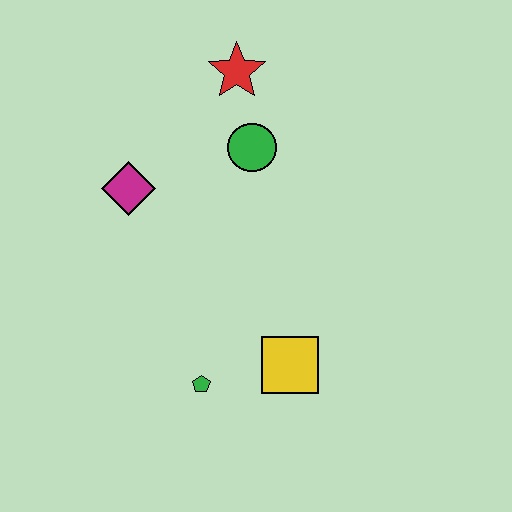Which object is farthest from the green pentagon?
The red star is farthest from the green pentagon.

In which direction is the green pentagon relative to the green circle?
The green pentagon is below the green circle.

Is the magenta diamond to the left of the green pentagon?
Yes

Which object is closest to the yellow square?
The green pentagon is closest to the yellow square.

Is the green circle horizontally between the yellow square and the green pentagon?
Yes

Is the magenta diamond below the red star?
Yes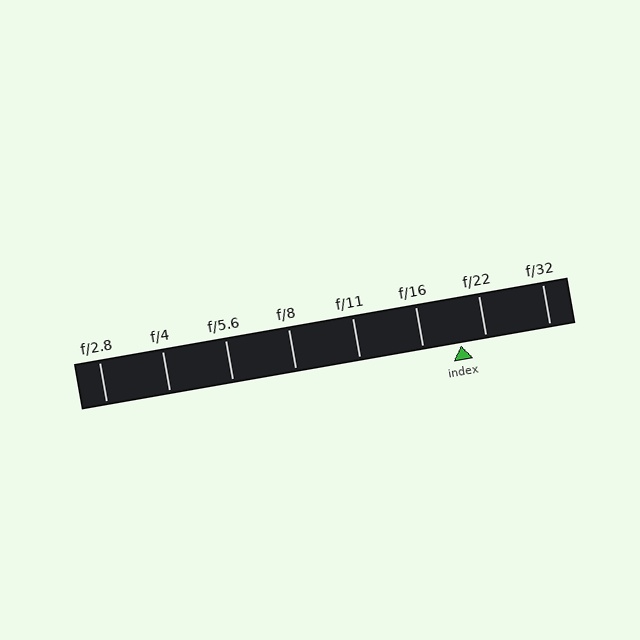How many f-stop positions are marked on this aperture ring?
There are 8 f-stop positions marked.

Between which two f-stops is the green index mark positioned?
The index mark is between f/16 and f/22.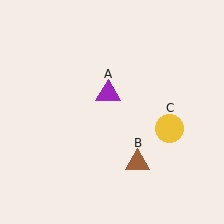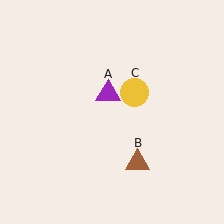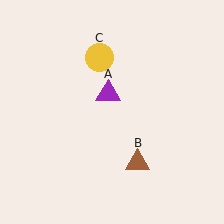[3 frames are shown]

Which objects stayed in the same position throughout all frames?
Purple triangle (object A) and brown triangle (object B) remained stationary.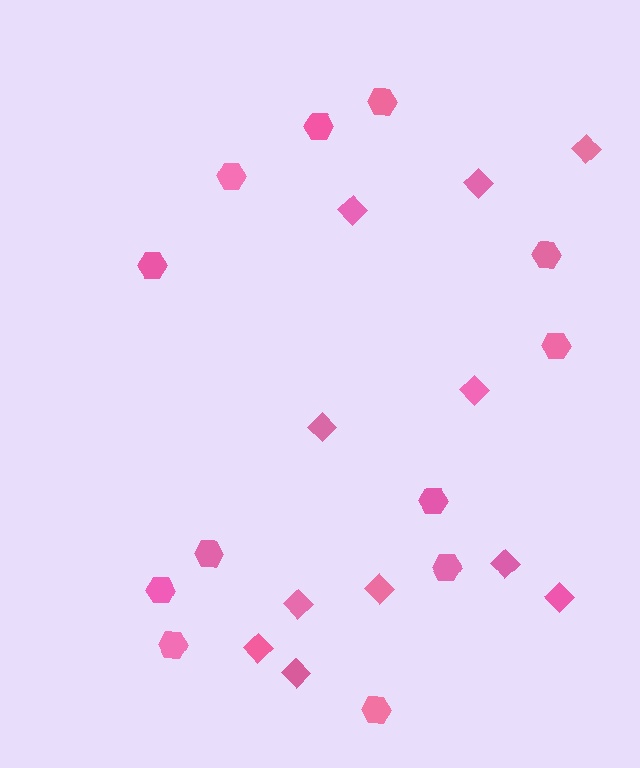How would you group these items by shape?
There are 2 groups: one group of diamonds (11) and one group of hexagons (12).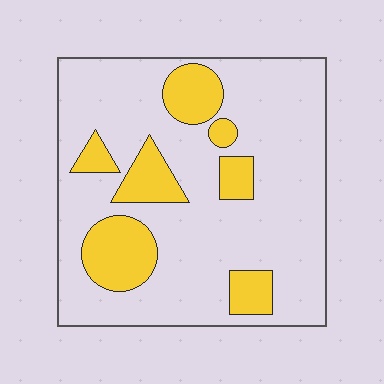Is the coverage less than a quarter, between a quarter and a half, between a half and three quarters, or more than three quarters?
Less than a quarter.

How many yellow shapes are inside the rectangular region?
7.